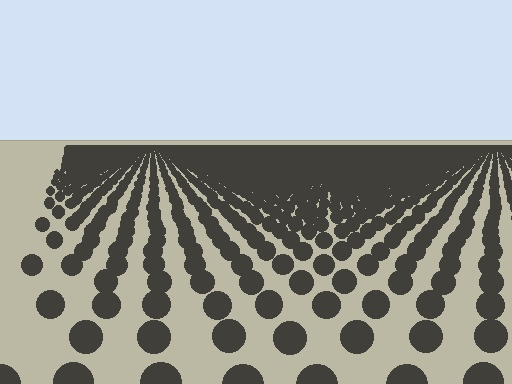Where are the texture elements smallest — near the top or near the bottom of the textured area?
Near the top.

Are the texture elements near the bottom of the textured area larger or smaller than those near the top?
Larger. Near the bottom, elements are closer to the viewer and appear at a bigger on-screen size.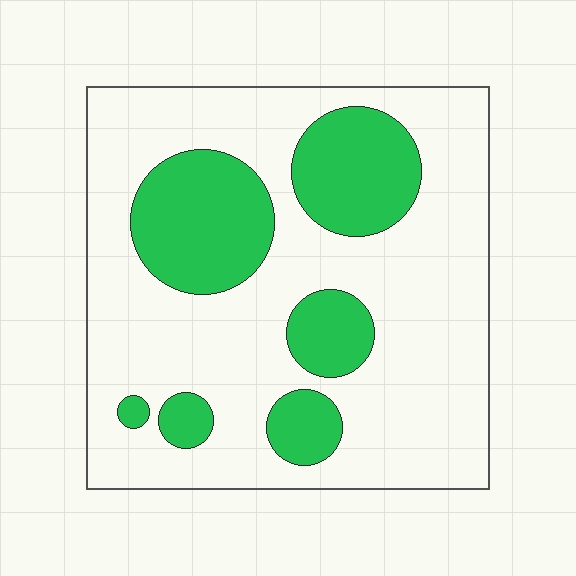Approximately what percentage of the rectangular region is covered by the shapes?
Approximately 25%.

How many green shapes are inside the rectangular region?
6.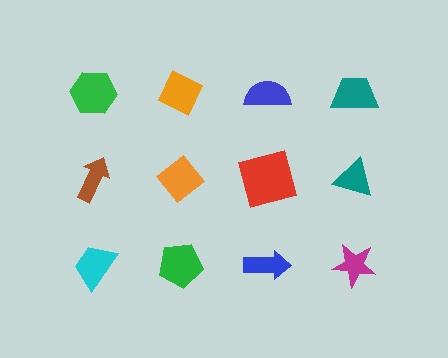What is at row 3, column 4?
A magenta star.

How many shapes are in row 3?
4 shapes.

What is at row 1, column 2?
An orange diamond.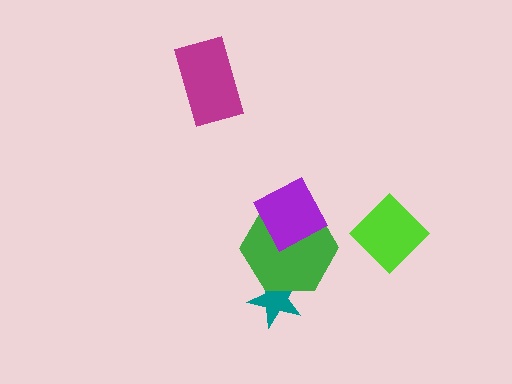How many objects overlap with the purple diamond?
1 object overlaps with the purple diamond.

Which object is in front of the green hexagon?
The purple diamond is in front of the green hexagon.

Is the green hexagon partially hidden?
Yes, it is partially covered by another shape.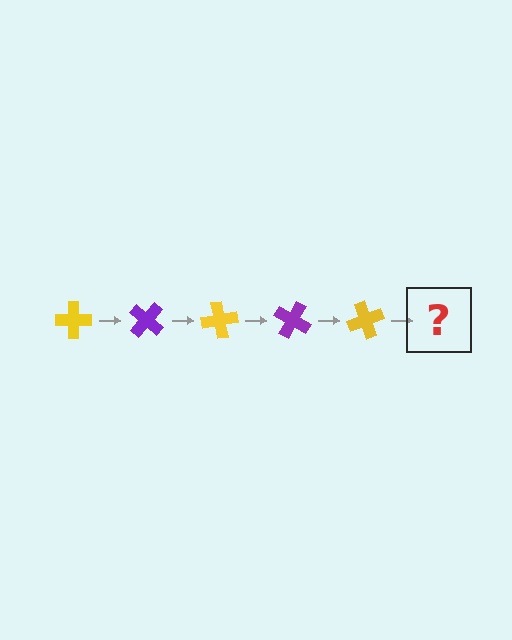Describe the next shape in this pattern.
It should be a purple cross, rotated 200 degrees from the start.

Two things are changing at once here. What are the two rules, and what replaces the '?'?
The two rules are that it rotates 40 degrees each step and the color cycles through yellow and purple. The '?' should be a purple cross, rotated 200 degrees from the start.